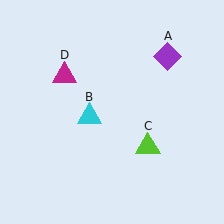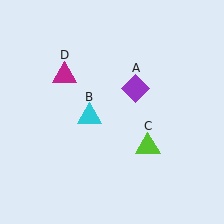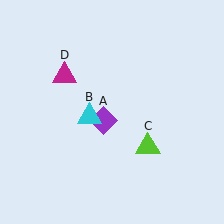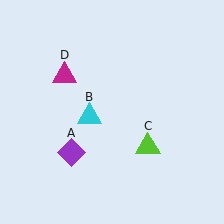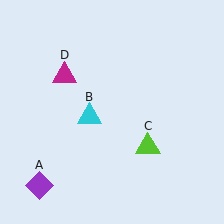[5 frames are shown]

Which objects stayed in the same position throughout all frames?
Cyan triangle (object B) and lime triangle (object C) and magenta triangle (object D) remained stationary.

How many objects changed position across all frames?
1 object changed position: purple diamond (object A).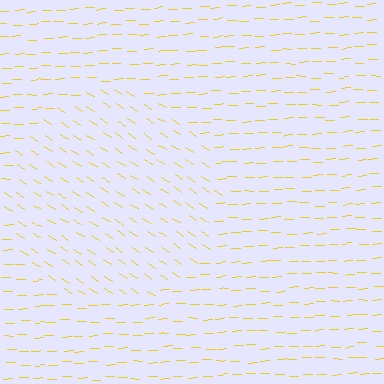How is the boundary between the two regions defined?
The boundary is defined purely by a change in line orientation (approximately 35 degrees difference). All lines are the same color and thickness.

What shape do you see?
I see a circle.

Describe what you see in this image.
The image is filled with small yellow line segments. A circle region in the image has lines oriented differently from the surrounding lines, creating a visible texture boundary.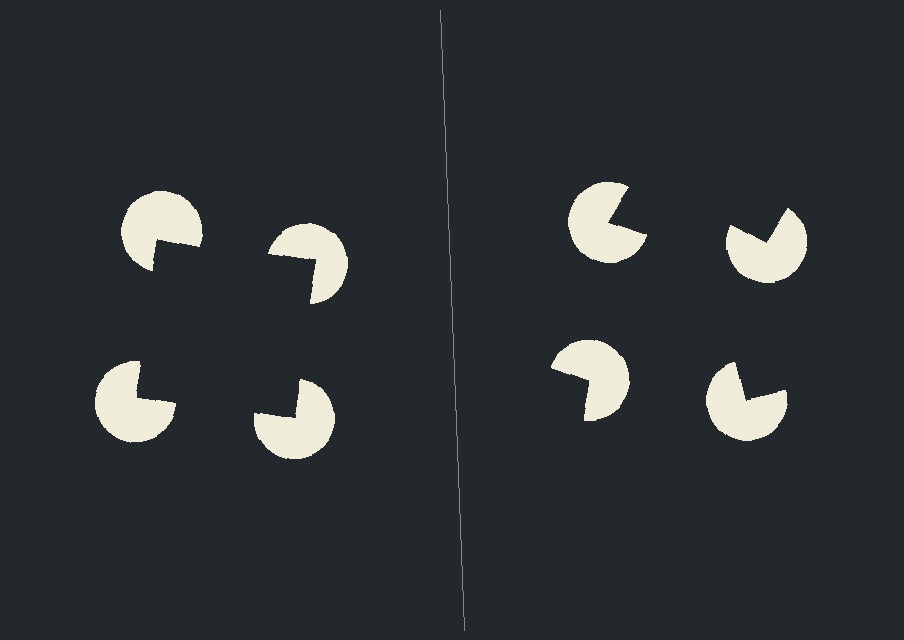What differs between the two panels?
The pac-man discs are positioned identically on both sides; only the wedge orientations differ. On the left they align to a square; on the right they are misaligned.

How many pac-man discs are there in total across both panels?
8 — 4 on each side.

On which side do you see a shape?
An illusory square appears on the left side. On the right side the wedge cuts are rotated, so no coherent shape forms.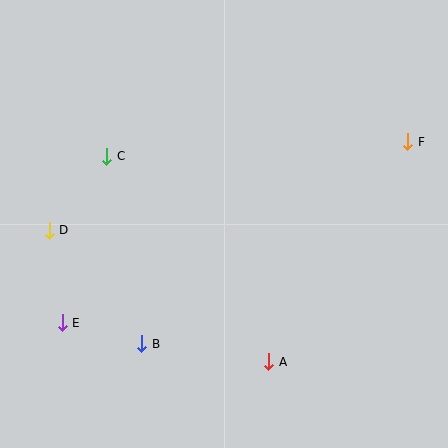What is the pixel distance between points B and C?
The distance between B and C is 190 pixels.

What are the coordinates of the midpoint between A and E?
The midpoint between A and E is at (165, 342).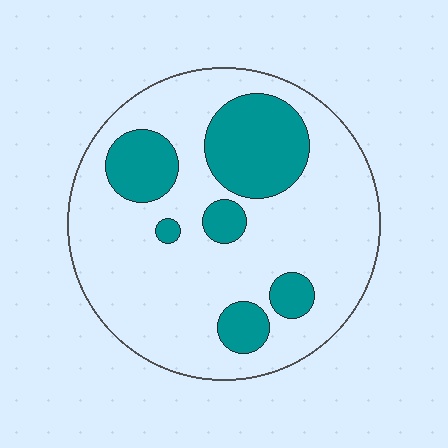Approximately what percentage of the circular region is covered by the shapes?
Approximately 25%.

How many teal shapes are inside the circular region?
6.